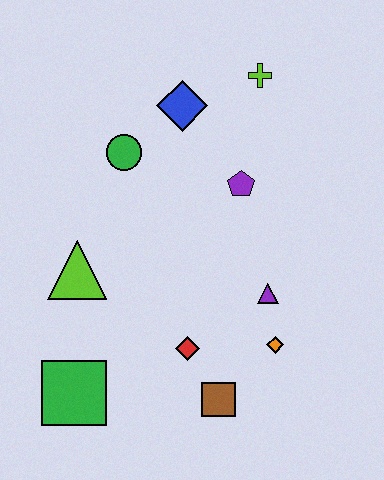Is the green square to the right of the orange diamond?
No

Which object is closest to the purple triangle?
The orange diamond is closest to the purple triangle.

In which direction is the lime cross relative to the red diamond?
The lime cross is above the red diamond.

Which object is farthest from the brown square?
The lime cross is farthest from the brown square.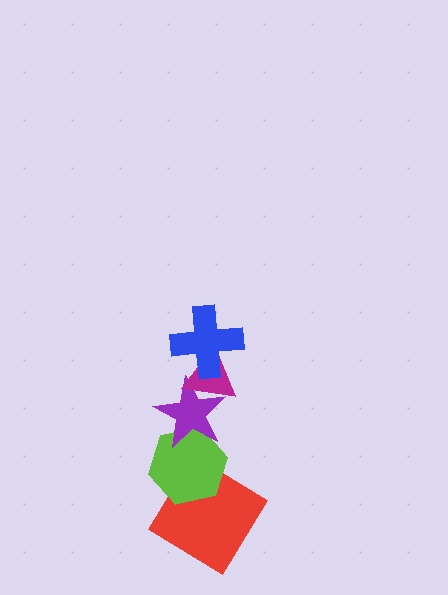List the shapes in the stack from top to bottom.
From top to bottom: the blue cross, the magenta triangle, the purple star, the lime hexagon, the red diamond.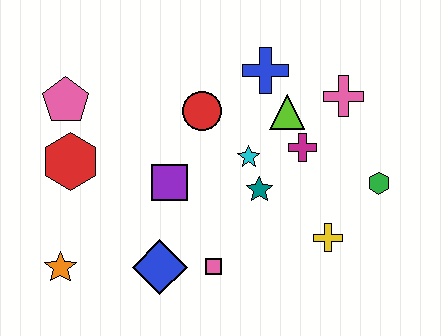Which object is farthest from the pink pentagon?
The green hexagon is farthest from the pink pentagon.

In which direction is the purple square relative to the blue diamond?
The purple square is above the blue diamond.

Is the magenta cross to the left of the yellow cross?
Yes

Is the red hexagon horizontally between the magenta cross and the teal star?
No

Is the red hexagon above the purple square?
Yes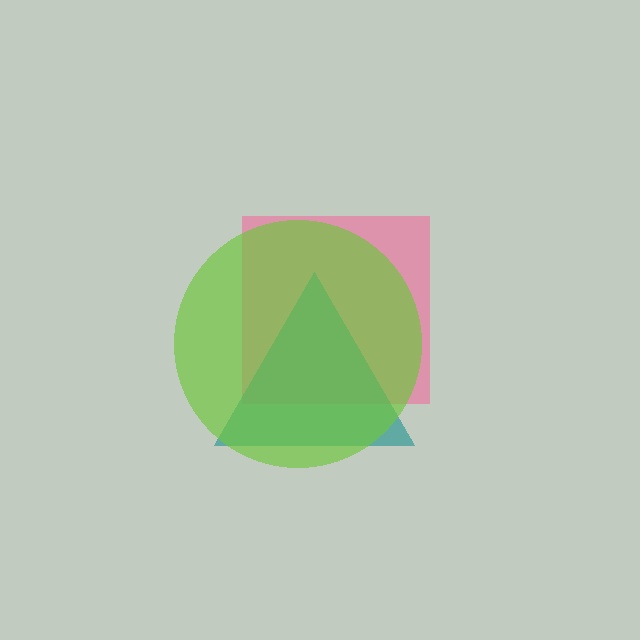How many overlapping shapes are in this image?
There are 3 overlapping shapes in the image.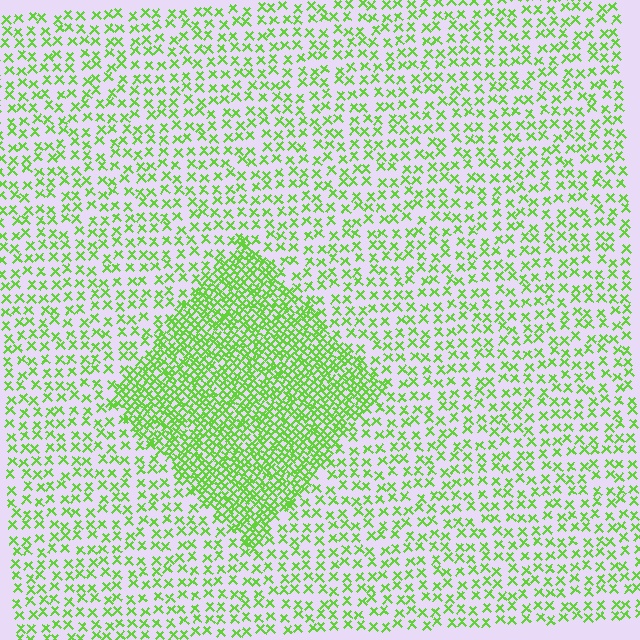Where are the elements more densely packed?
The elements are more densely packed inside the diamond boundary.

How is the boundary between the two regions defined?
The boundary is defined by a change in element density (approximately 2.5x ratio). All elements are the same color, size, and shape.